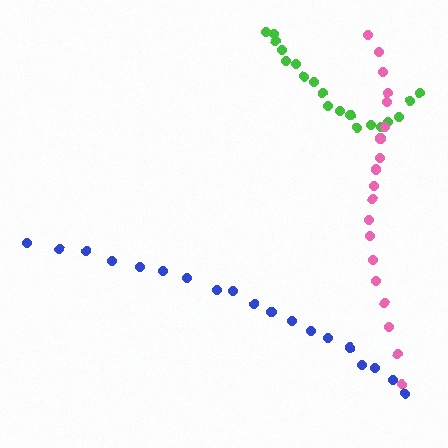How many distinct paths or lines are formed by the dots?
There are 3 distinct paths.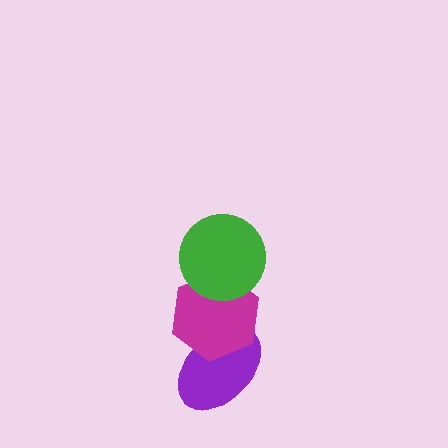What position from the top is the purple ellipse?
The purple ellipse is 3rd from the top.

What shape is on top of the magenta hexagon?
The green circle is on top of the magenta hexagon.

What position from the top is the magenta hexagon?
The magenta hexagon is 2nd from the top.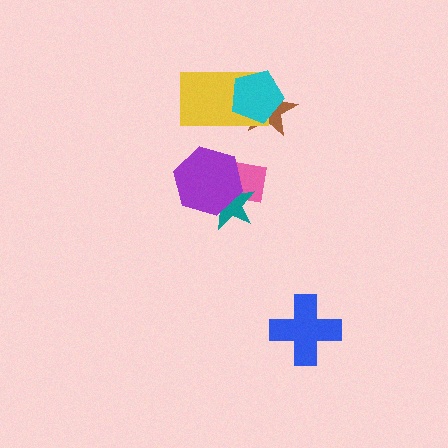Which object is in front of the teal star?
The purple hexagon is in front of the teal star.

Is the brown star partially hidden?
Yes, it is partially covered by another shape.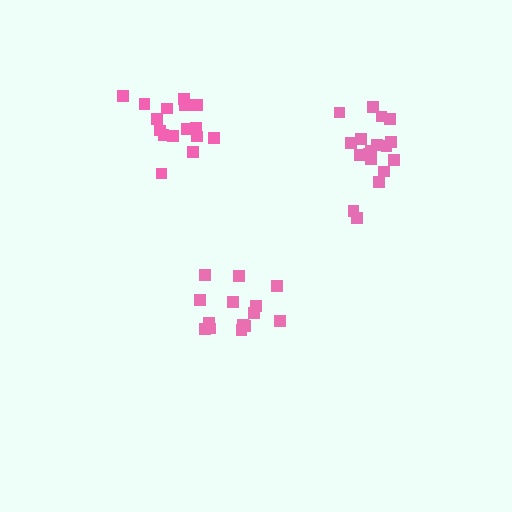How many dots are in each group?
Group 1: 14 dots, Group 2: 16 dots, Group 3: 18 dots (48 total).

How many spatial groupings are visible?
There are 3 spatial groupings.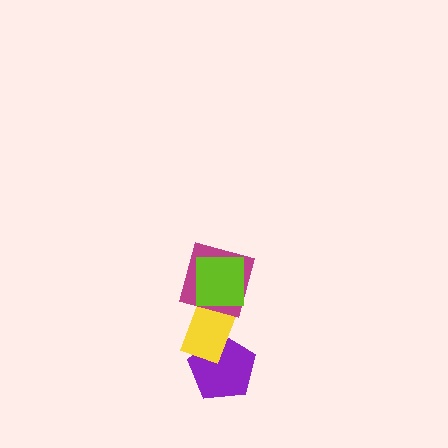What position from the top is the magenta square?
The magenta square is 2nd from the top.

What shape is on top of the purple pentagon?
The yellow rectangle is on top of the purple pentagon.